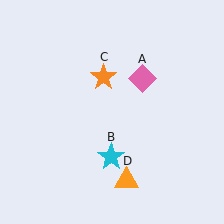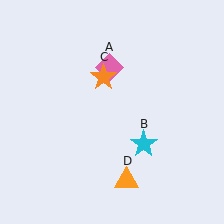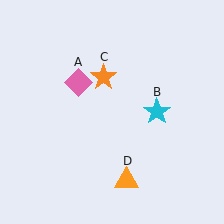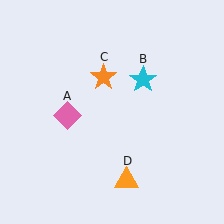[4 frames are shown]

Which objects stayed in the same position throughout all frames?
Orange star (object C) and orange triangle (object D) remained stationary.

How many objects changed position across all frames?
2 objects changed position: pink diamond (object A), cyan star (object B).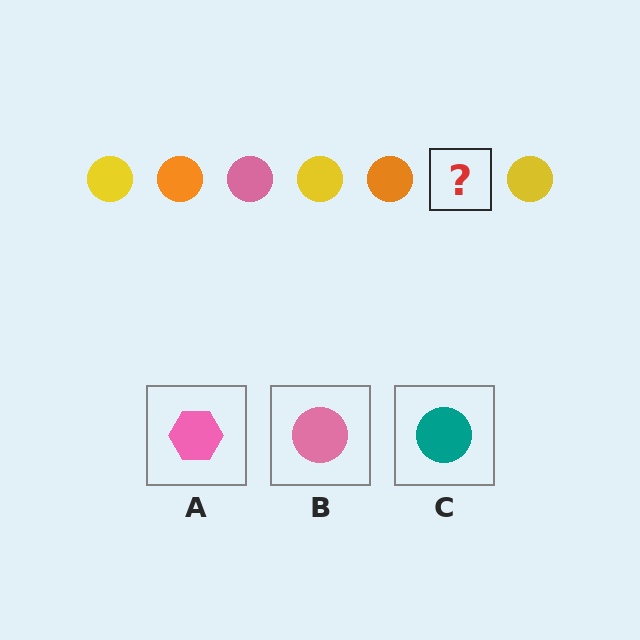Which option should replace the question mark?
Option B.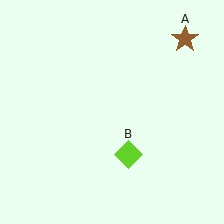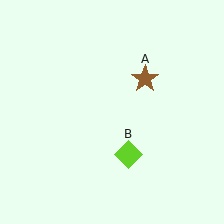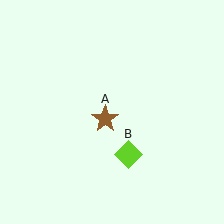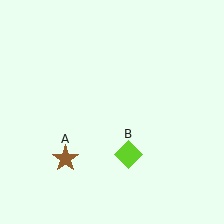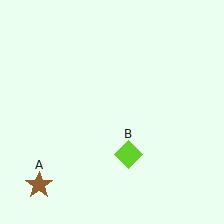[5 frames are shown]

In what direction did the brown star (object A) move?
The brown star (object A) moved down and to the left.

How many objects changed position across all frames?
1 object changed position: brown star (object A).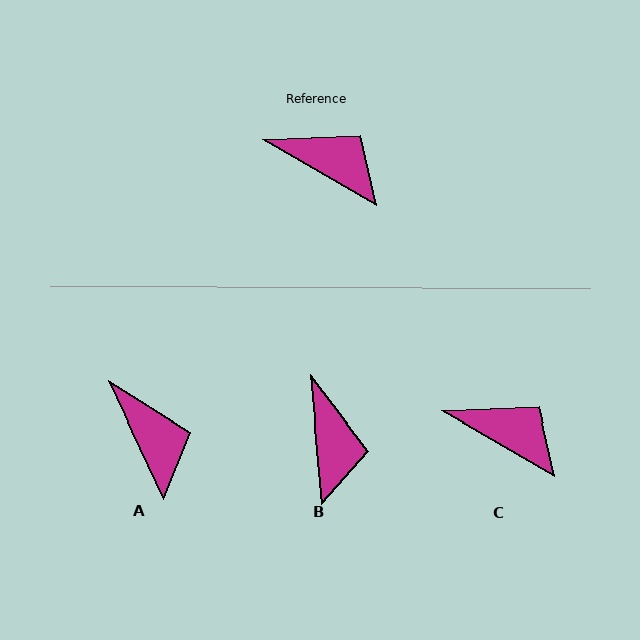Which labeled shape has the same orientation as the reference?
C.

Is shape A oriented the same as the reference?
No, it is off by about 34 degrees.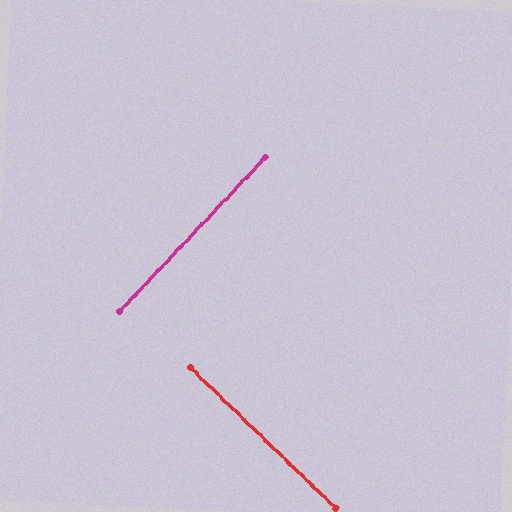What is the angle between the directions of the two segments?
Approximately 89 degrees.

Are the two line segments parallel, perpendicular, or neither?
Perpendicular — they meet at approximately 89°.